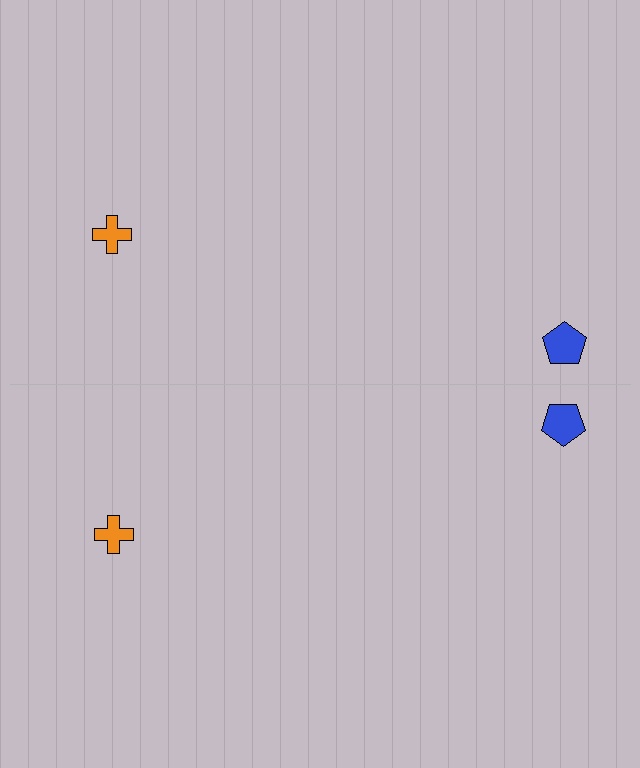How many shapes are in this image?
There are 4 shapes in this image.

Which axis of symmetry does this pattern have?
The pattern has a horizontal axis of symmetry running through the center of the image.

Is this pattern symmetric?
Yes, this pattern has bilateral (reflection) symmetry.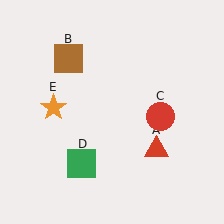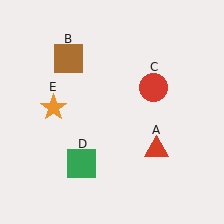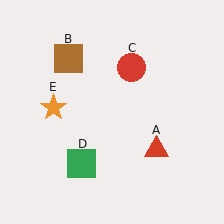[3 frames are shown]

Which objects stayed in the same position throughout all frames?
Red triangle (object A) and brown square (object B) and green square (object D) and orange star (object E) remained stationary.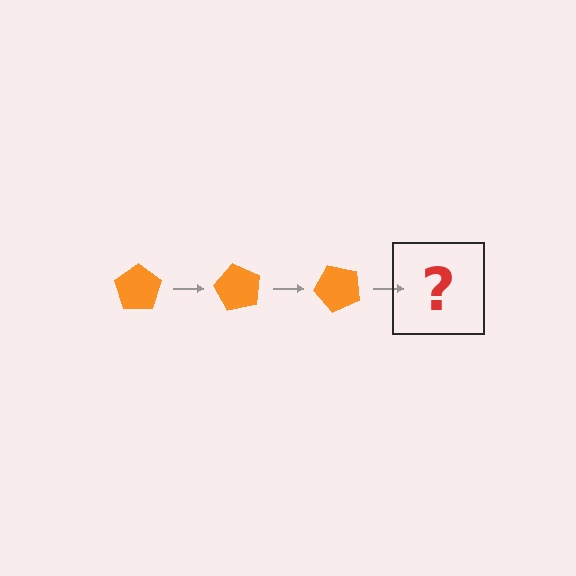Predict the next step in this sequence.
The next step is an orange pentagon rotated 180 degrees.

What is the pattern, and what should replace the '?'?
The pattern is that the pentagon rotates 60 degrees each step. The '?' should be an orange pentagon rotated 180 degrees.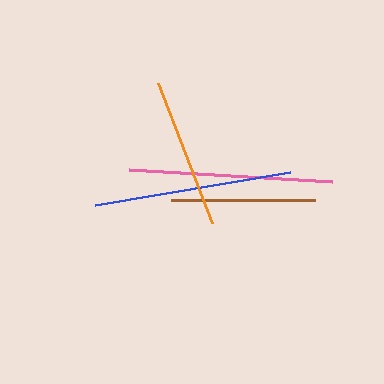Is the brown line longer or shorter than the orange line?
The orange line is longer than the brown line.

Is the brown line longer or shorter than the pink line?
The pink line is longer than the brown line.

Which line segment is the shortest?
The brown line is the shortest at approximately 143 pixels.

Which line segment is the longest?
The pink line is the longest at approximately 204 pixels.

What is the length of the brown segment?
The brown segment is approximately 143 pixels long.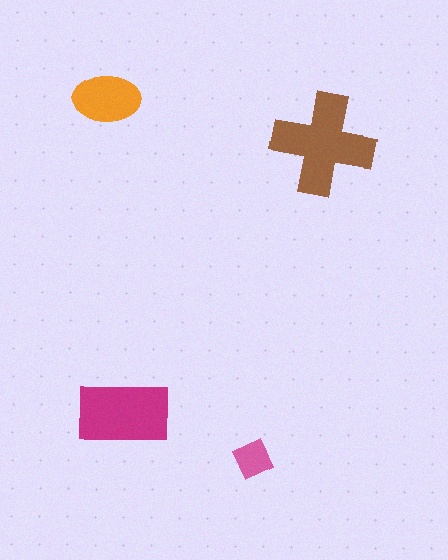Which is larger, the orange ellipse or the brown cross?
The brown cross.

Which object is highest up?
The orange ellipse is topmost.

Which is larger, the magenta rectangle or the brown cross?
The brown cross.